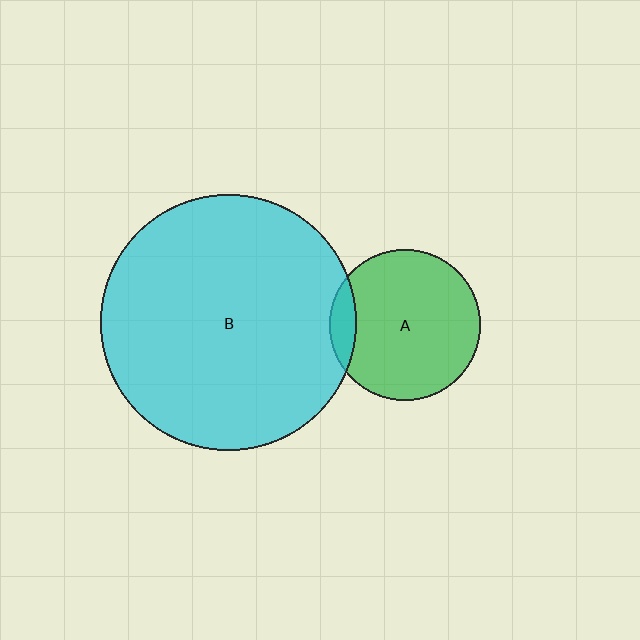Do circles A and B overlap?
Yes.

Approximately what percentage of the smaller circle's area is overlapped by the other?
Approximately 10%.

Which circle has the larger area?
Circle B (cyan).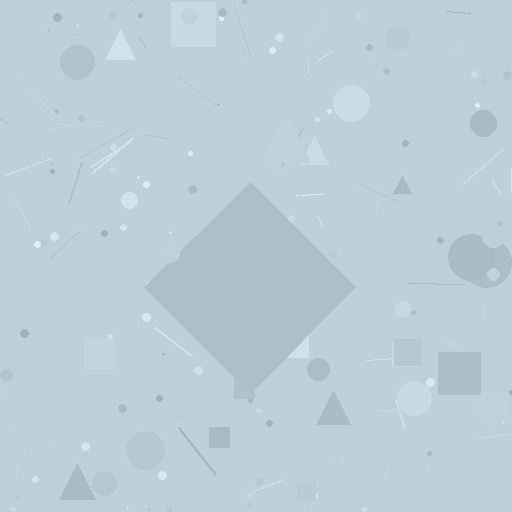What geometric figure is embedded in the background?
A diamond is embedded in the background.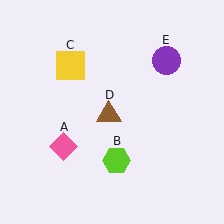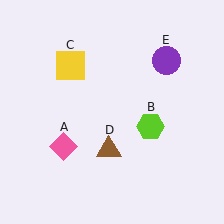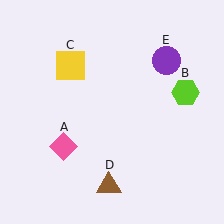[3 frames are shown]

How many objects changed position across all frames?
2 objects changed position: lime hexagon (object B), brown triangle (object D).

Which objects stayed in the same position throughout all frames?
Pink diamond (object A) and yellow square (object C) and purple circle (object E) remained stationary.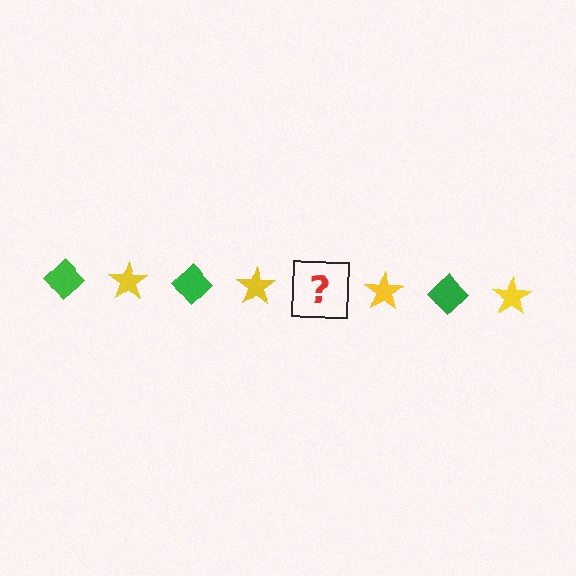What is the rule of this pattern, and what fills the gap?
The rule is that the pattern alternates between green diamond and yellow star. The gap should be filled with a green diamond.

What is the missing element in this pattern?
The missing element is a green diamond.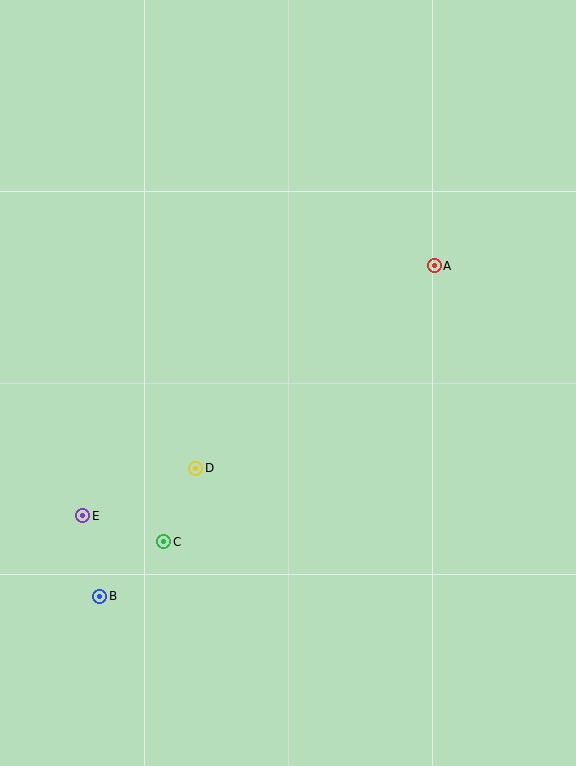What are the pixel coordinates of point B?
Point B is at (100, 596).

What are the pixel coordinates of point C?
Point C is at (164, 542).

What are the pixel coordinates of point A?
Point A is at (434, 266).